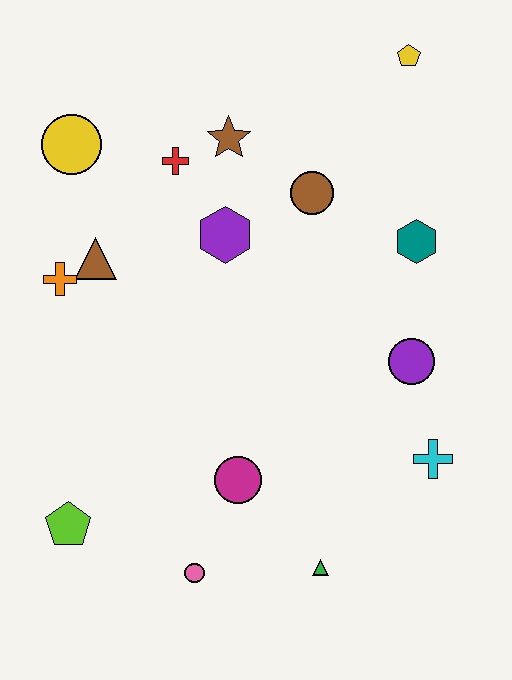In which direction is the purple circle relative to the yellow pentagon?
The purple circle is below the yellow pentagon.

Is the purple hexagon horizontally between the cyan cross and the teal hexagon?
No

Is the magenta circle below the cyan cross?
Yes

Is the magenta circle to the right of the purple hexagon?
Yes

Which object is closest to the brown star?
The red cross is closest to the brown star.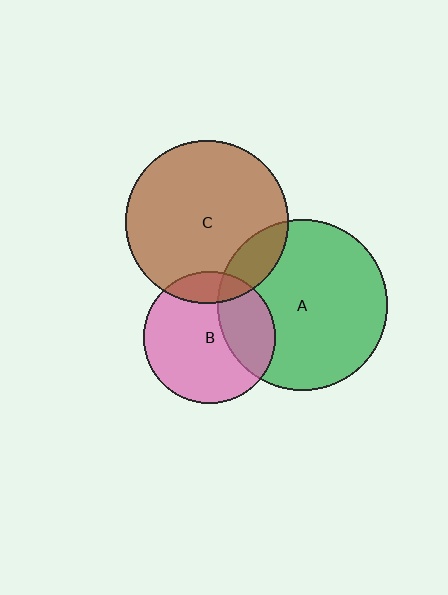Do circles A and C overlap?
Yes.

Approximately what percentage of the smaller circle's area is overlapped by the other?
Approximately 15%.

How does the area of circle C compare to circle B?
Approximately 1.5 times.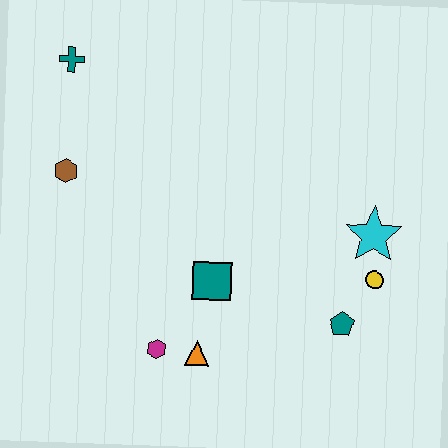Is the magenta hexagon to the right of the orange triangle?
No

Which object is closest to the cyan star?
The yellow circle is closest to the cyan star.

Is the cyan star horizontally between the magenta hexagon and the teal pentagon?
No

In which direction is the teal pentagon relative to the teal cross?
The teal pentagon is to the right of the teal cross.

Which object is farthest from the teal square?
The teal cross is farthest from the teal square.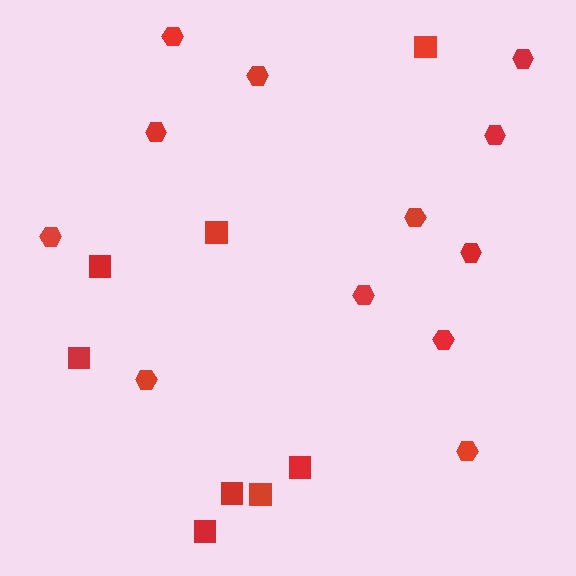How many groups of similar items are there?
There are 2 groups: one group of hexagons (12) and one group of squares (8).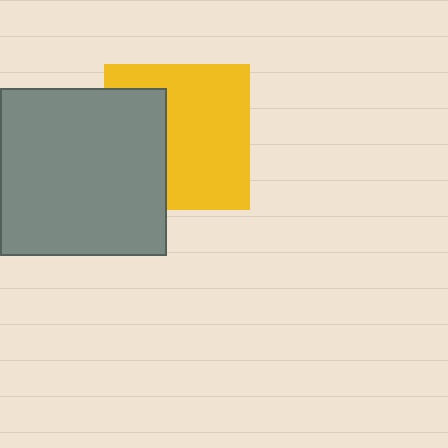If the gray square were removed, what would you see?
You would see the complete yellow square.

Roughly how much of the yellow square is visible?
About half of it is visible (roughly 63%).